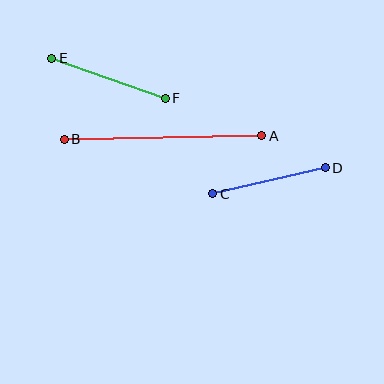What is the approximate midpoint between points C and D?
The midpoint is at approximately (269, 181) pixels.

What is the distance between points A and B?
The distance is approximately 197 pixels.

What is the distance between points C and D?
The distance is approximately 116 pixels.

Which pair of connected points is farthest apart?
Points A and B are farthest apart.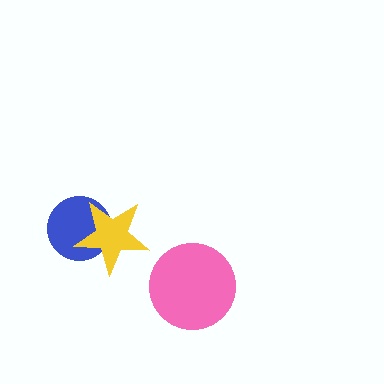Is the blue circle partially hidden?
Yes, it is partially covered by another shape.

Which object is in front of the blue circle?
The yellow star is in front of the blue circle.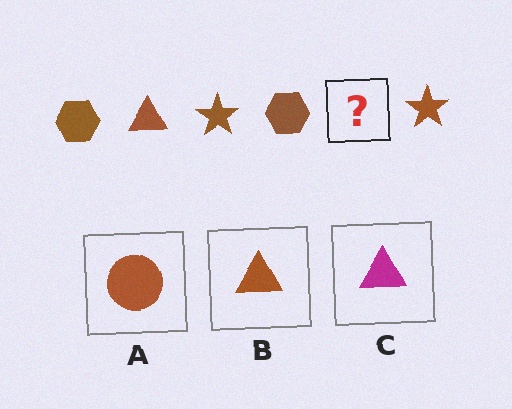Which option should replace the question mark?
Option B.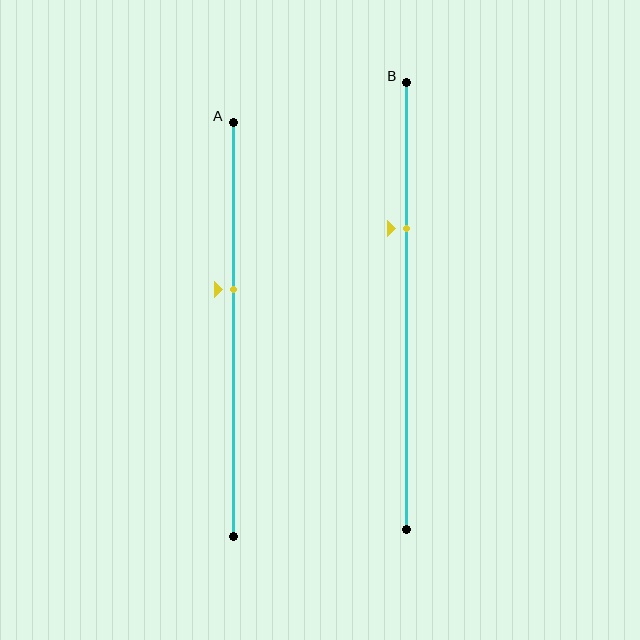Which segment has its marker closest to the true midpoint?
Segment A has its marker closest to the true midpoint.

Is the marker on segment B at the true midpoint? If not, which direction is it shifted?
No, the marker on segment B is shifted upward by about 17% of the segment length.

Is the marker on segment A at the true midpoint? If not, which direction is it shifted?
No, the marker on segment A is shifted upward by about 10% of the segment length.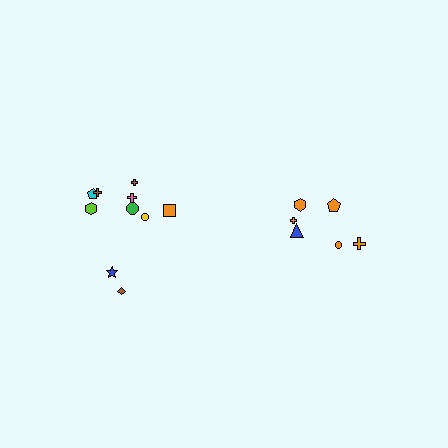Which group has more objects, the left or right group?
The left group.